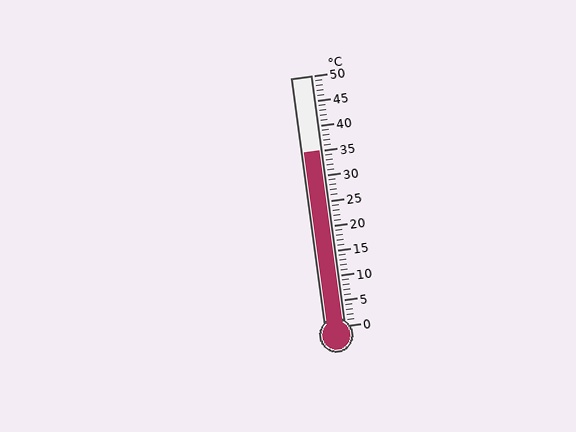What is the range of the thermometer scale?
The thermometer scale ranges from 0°C to 50°C.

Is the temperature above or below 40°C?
The temperature is below 40°C.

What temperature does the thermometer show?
The thermometer shows approximately 35°C.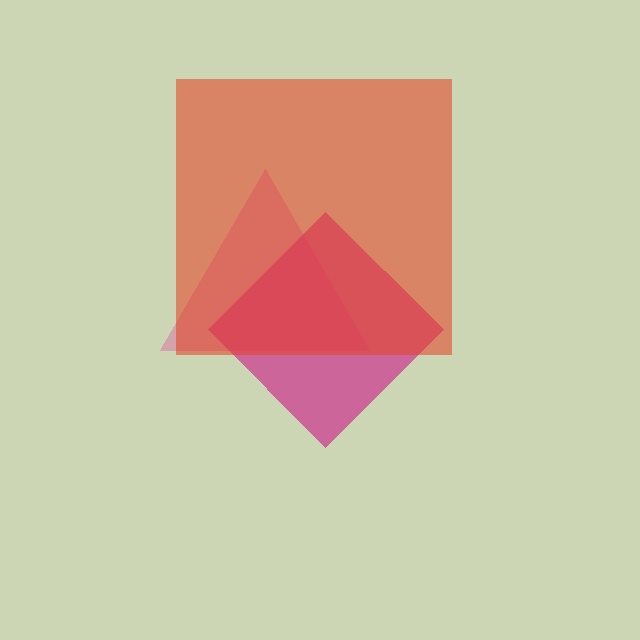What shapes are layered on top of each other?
The layered shapes are: a pink triangle, a magenta diamond, a red square.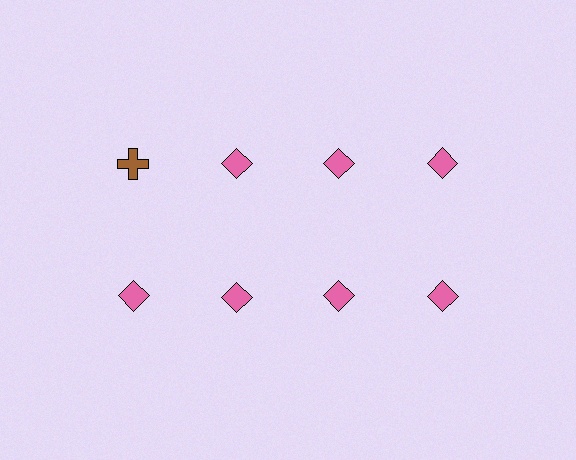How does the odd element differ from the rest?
It differs in both color (brown instead of pink) and shape (cross instead of diamond).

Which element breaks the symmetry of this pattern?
The brown cross in the top row, leftmost column breaks the symmetry. All other shapes are pink diamonds.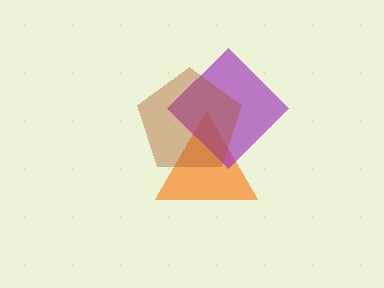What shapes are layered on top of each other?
The layered shapes are: an orange triangle, a purple diamond, a brown pentagon.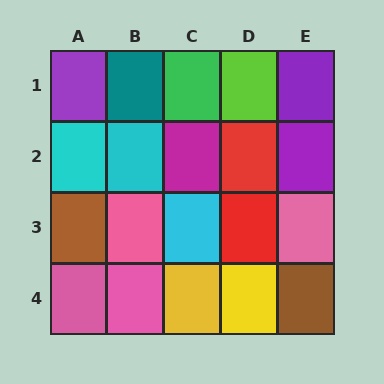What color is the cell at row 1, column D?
Lime.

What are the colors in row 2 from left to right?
Cyan, cyan, magenta, red, purple.